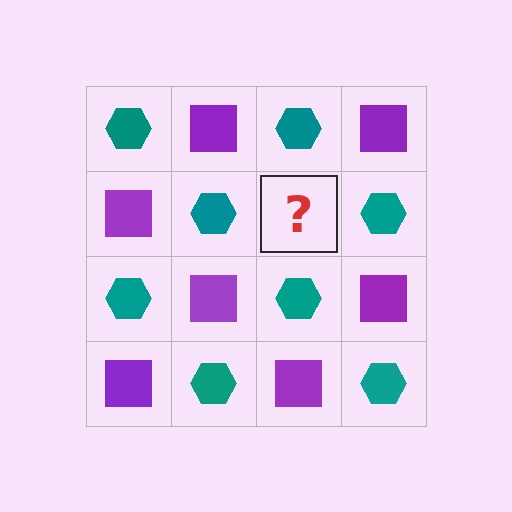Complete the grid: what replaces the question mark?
The question mark should be replaced with a purple square.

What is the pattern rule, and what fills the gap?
The rule is that it alternates teal hexagon and purple square in a checkerboard pattern. The gap should be filled with a purple square.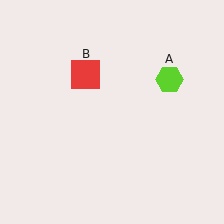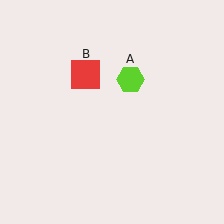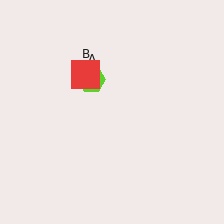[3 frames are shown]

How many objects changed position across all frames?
1 object changed position: lime hexagon (object A).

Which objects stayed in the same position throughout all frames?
Red square (object B) remained stationary.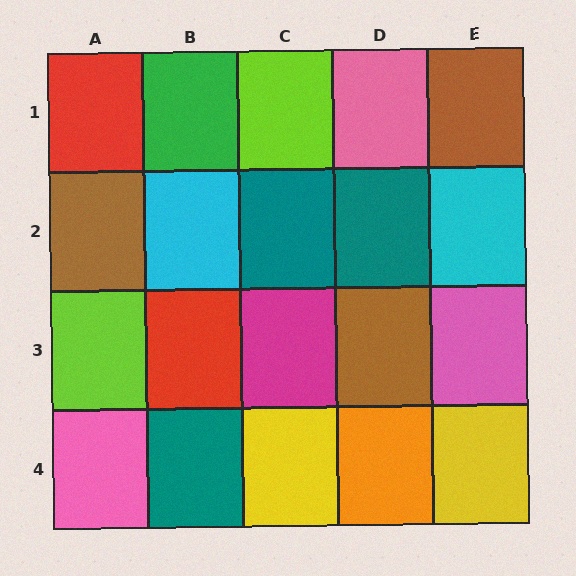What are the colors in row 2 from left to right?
Brown, cyan, teal, teal, cyan.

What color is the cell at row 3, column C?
Magenta.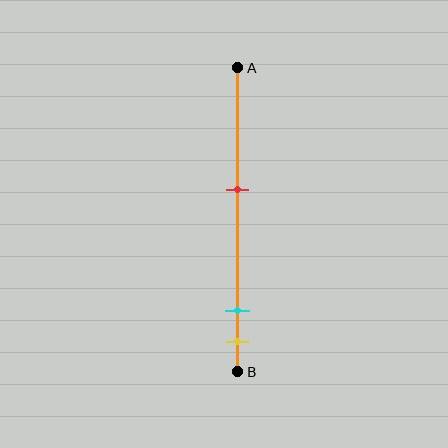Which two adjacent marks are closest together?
The cyan and yellow marks are the closest adjacent pair.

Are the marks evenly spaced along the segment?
No, the marks are not evenly spaced.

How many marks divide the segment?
There are 3 marks dividing the segment.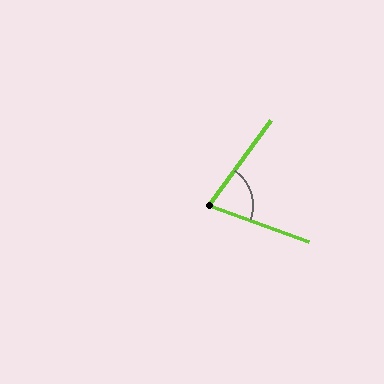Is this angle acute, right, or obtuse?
It is acute.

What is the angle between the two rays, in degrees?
Approximately 74 degrees.